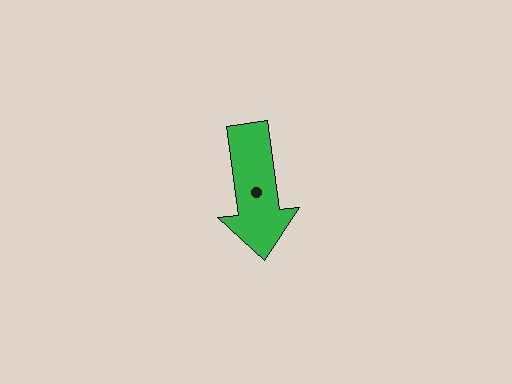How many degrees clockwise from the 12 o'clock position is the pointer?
Approximately 173 degrees.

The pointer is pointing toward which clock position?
Roughly 6 o'clock.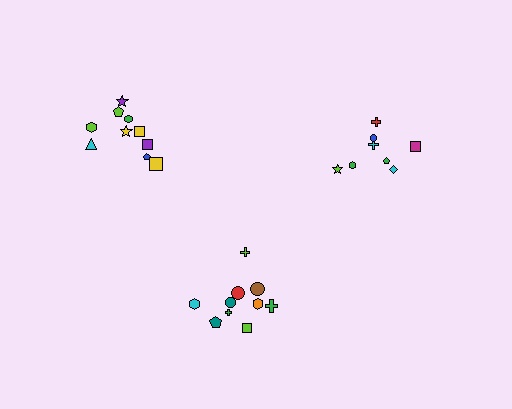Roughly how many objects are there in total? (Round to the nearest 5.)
Roughly 30 objects in total.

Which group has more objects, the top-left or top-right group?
The top-left group.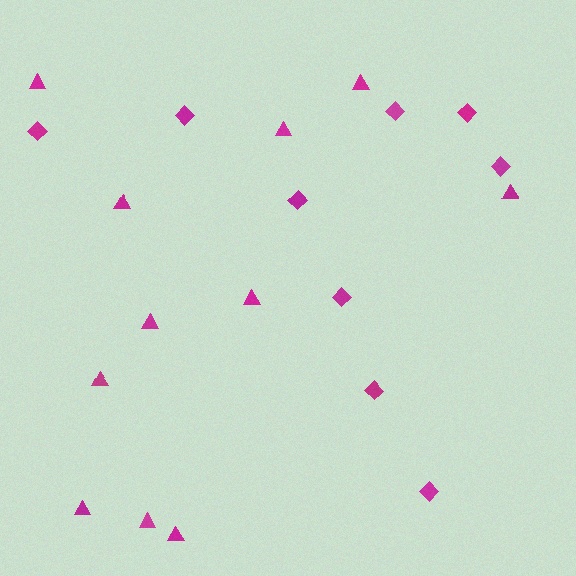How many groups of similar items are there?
There are 2 groups: one group of diamonds (9) and one group of triangles (11).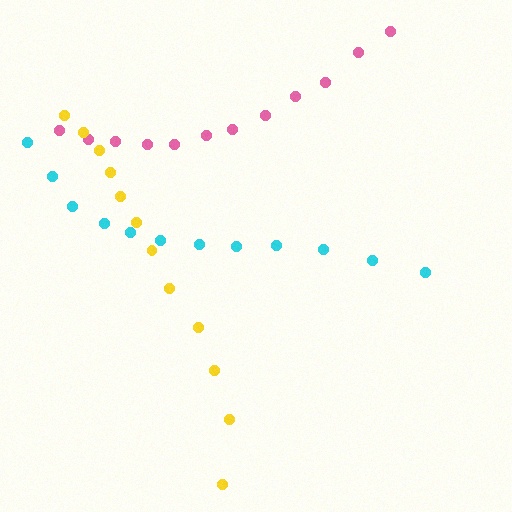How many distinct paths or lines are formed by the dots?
There are 3 distinct paths.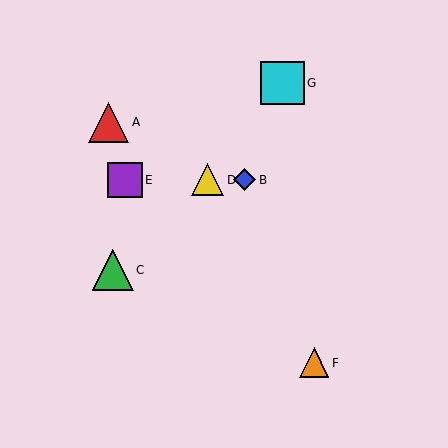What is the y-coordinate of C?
Object C is at y≈270.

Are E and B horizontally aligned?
Yes, both are at y≈180.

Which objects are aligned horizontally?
Objects B, D, E are aligned horizontally.